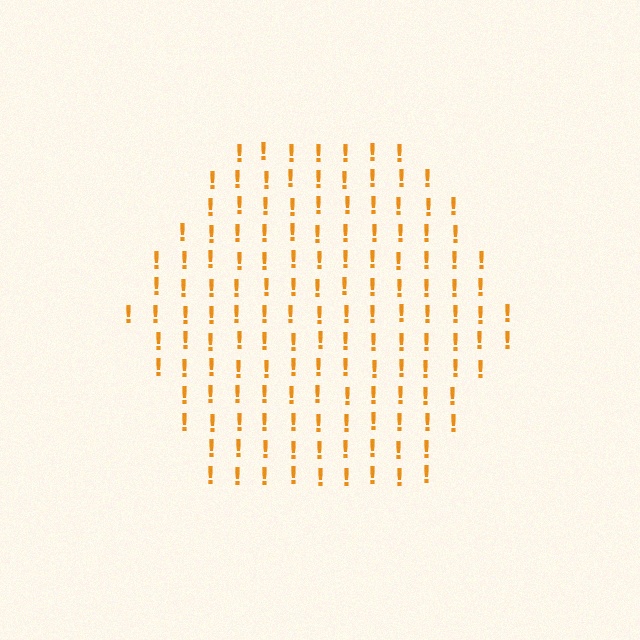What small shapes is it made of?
It is made of small exclamation marks.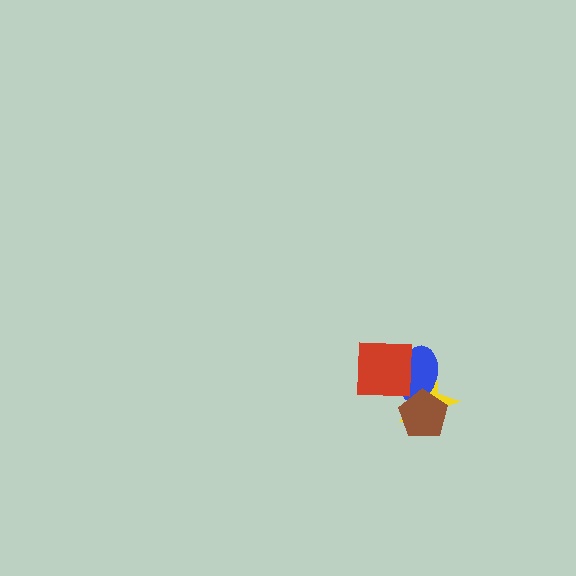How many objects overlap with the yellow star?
3 objects overlap with the yellow star.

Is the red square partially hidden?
No, no other shape covers it.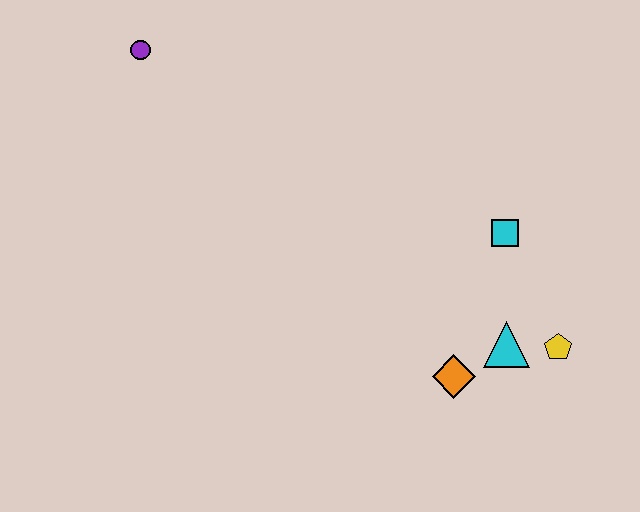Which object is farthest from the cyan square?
The purple circle is farthest from the cyan square.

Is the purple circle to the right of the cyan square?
No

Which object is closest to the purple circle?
The cyan square is closest to the purple circle.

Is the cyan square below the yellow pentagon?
No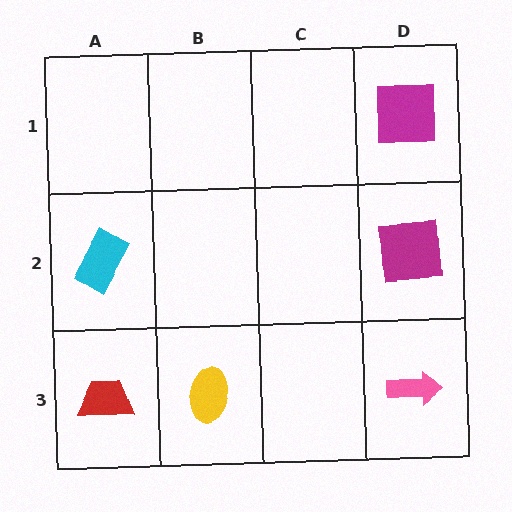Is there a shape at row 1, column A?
No, that cell is empty.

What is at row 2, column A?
A cyan rectangle.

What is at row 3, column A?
A red trapezoid.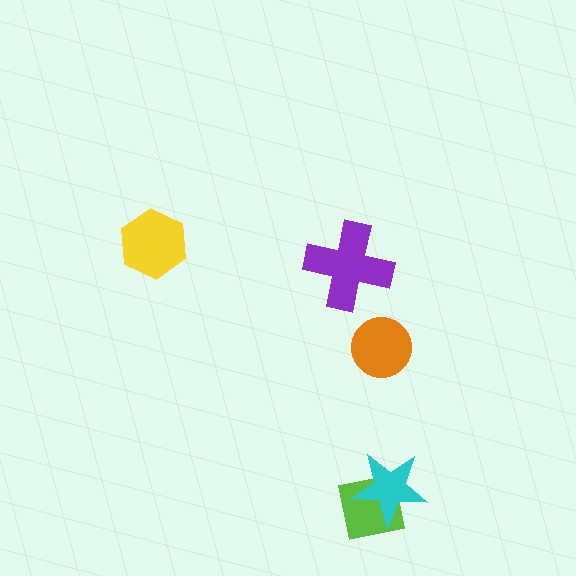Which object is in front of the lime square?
The cyan star is in front of the lime square.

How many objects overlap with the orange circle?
0 objects overlap with the orange circle.